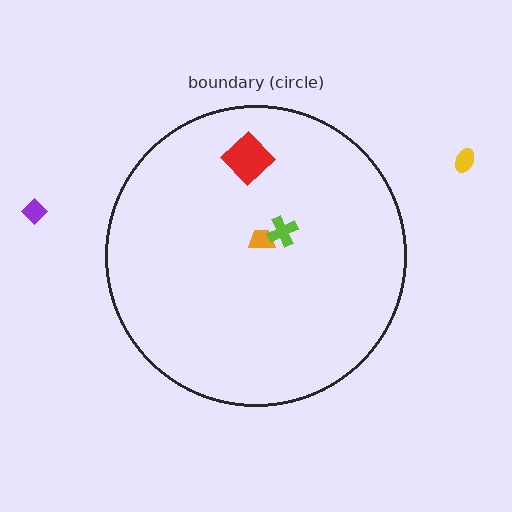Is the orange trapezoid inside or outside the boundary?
Inside.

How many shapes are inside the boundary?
3 inside, 2 outside.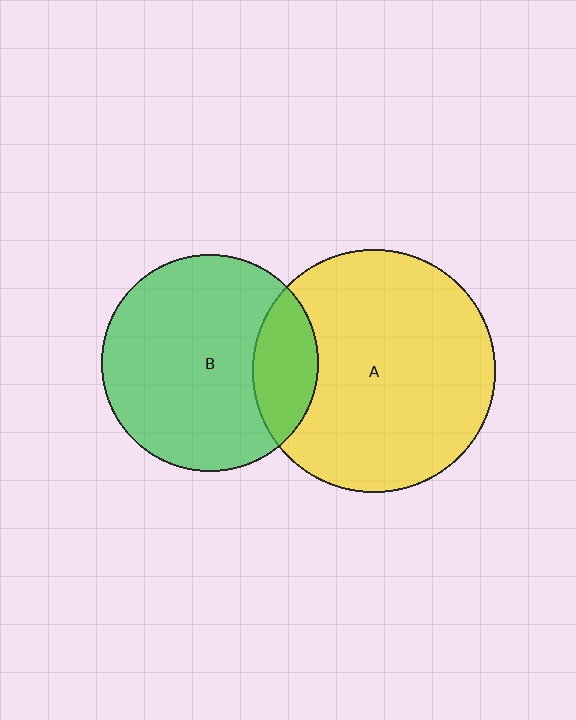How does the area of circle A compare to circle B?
Approximately 1.3 times.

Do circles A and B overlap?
Yes.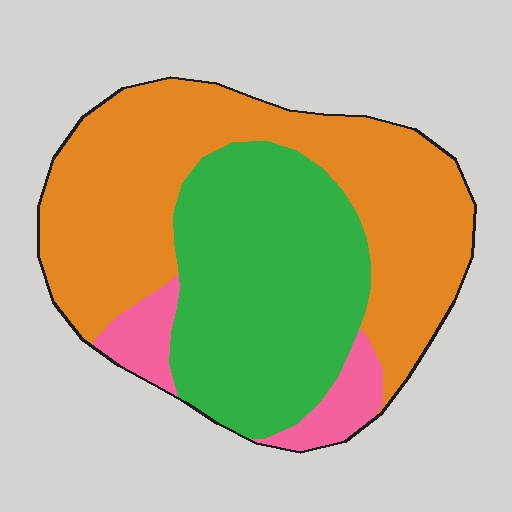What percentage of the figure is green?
Green takes up about two fifths (2/5) of the figure.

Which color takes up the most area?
Orange, at roughly 50%.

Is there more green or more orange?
Orange.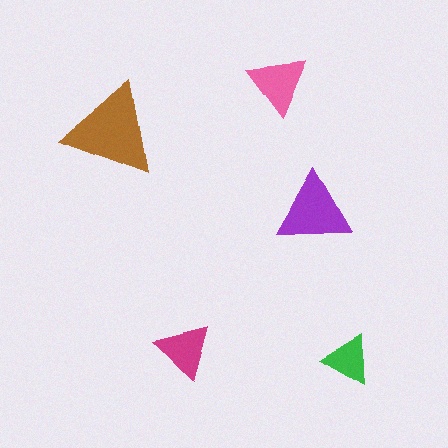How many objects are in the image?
There are 5 objects in the image.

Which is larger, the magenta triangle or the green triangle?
The magenta one.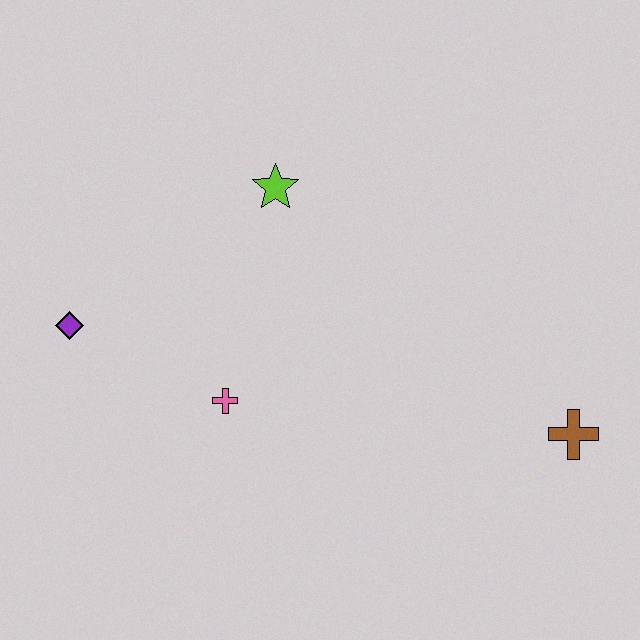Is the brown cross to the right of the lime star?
Yes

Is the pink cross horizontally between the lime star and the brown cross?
No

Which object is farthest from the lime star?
The brown cross is farthest from the lime star.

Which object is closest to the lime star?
The pink cross is closest to the lime star.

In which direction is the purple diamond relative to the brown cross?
The purple diamond is to the left of the brown cross.